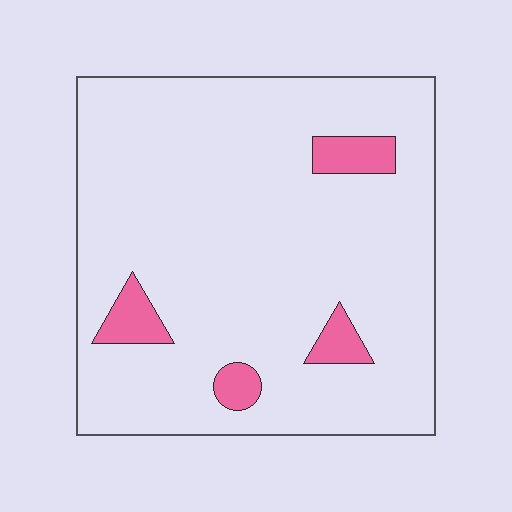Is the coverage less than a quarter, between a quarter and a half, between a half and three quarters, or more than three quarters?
Less than a quarter.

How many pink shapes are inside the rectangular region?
4.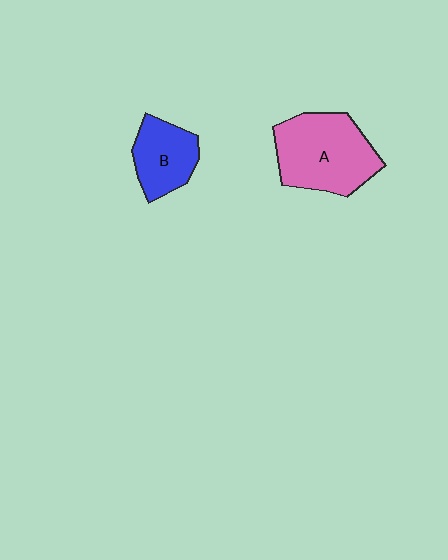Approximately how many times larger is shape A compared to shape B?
Approximately 1.7 times.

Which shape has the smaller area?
Shape B (blue).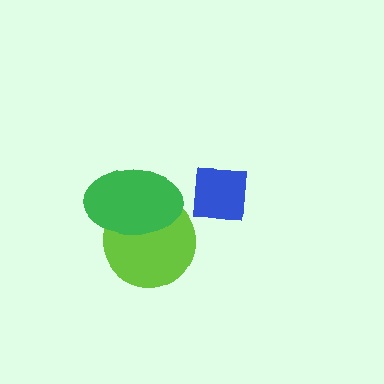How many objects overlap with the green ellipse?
1 object overlaps with the green ellipse.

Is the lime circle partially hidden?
Yes, it is partially covered by another shape.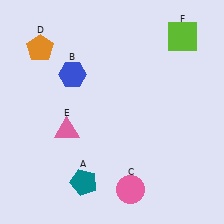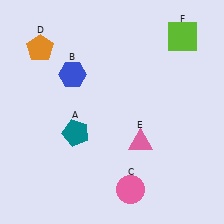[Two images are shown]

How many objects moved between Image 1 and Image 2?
2 objects moved between the two images.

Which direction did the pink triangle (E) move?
The pink triangle (E) moved right.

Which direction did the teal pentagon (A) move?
The teal pentagon (A) moved up.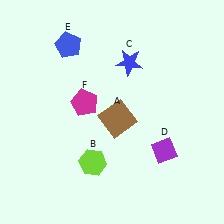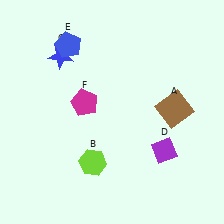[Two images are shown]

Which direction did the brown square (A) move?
The brown square (A) moved right.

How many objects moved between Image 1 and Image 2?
2 objects moved between the two images.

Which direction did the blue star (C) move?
The blue star (C) moved left.